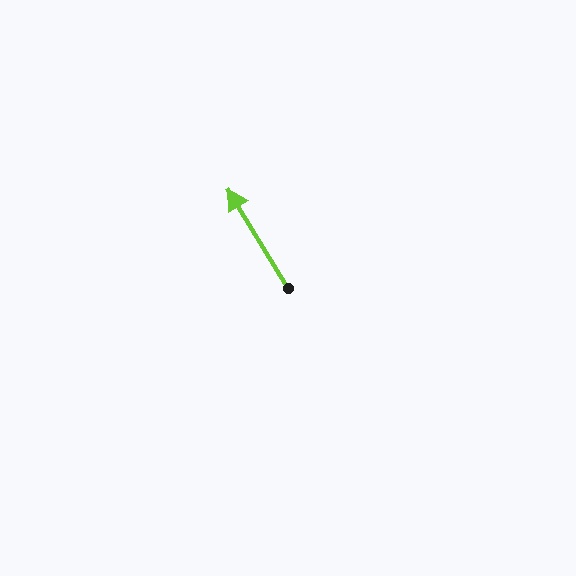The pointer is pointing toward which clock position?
Roughly 11 o'clock.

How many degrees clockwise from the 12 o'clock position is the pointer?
Approximately 329 degrees.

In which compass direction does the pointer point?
Northwest.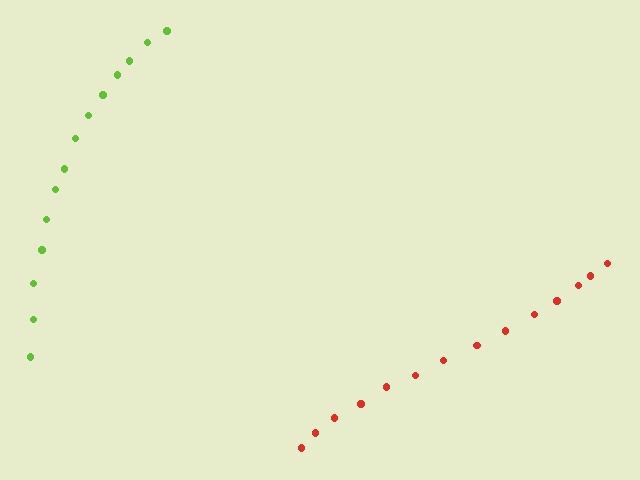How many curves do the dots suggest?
There are 2 distinct paths.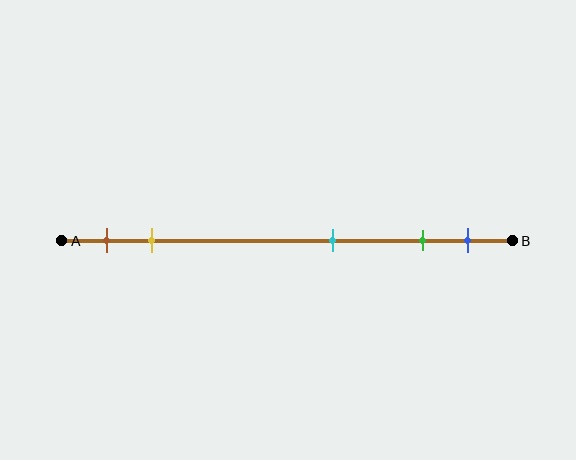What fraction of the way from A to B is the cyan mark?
The cyan mark is approximately 60% (0.6) of the way from A to B.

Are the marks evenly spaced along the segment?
No, the marks are not evenly spaced.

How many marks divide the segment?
There are 5 marks dividing the segment.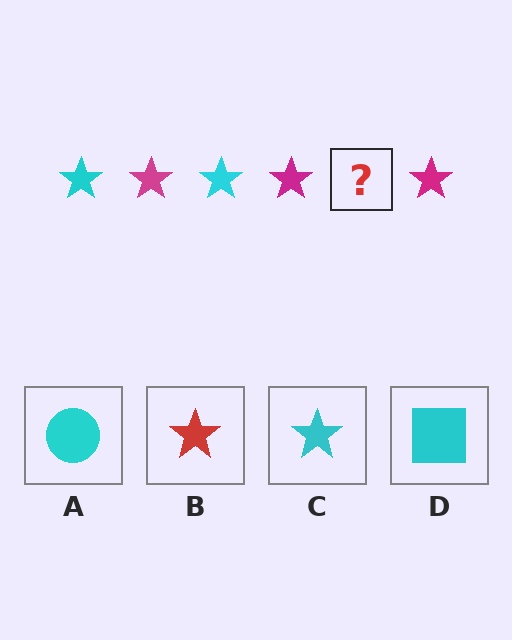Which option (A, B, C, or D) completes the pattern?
C.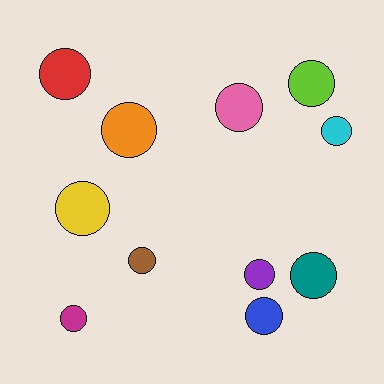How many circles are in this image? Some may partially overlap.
There are 11 circles.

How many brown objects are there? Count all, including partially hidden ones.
There is 1 brown object.